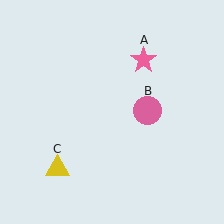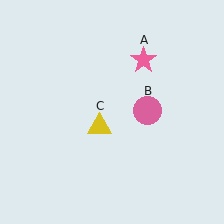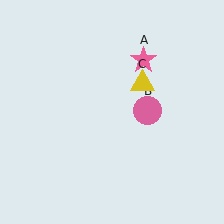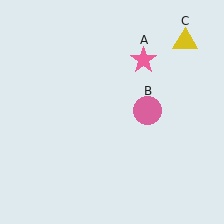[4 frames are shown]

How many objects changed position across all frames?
1 object changed position: yellow triangle (object C).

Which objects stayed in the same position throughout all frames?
Pink star (object A) and pink circle (object B) remained stationary.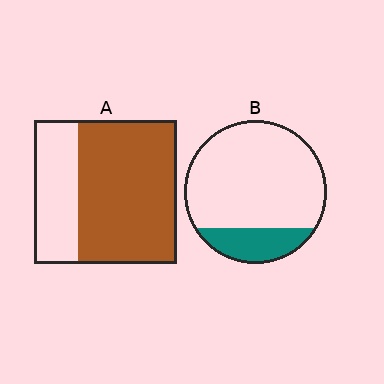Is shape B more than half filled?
No.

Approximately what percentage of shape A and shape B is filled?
A is approximately 70% and B is approximately 20%.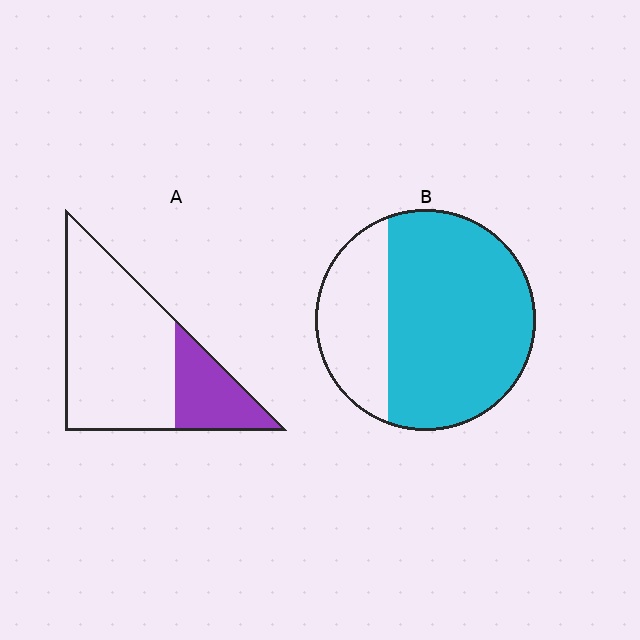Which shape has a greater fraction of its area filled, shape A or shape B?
Shape B.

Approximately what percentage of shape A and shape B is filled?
A is approximately 25% and B is approximately 70%.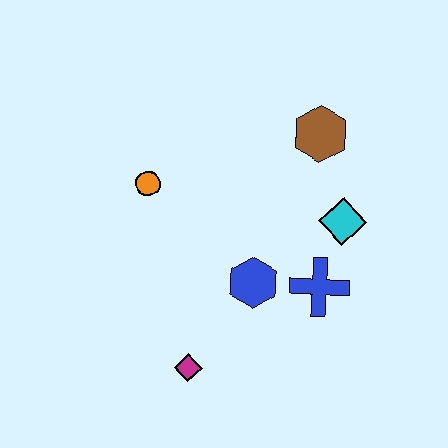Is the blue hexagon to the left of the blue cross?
Yes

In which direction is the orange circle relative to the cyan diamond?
The orange circle is to the left of the cyan diamond.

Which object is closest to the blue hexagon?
The blue cross is closest to the blue hexagon.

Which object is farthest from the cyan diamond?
The magenta diamond is farthest from the cyan diamond.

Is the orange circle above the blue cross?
Yes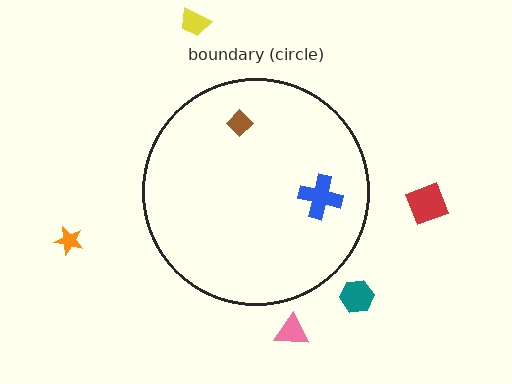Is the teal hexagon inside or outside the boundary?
Outside.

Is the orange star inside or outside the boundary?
Outside.